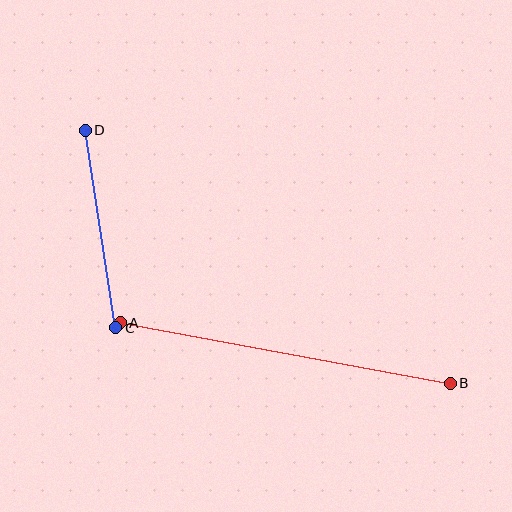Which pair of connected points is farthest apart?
Points A and B are farthest apart.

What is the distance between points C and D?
The distance is approximately 200 pixels.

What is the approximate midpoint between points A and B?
The midpoint is at approximately (285, 353) pixels.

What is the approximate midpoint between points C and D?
The midpoint is at approximately (100, 229) pixels.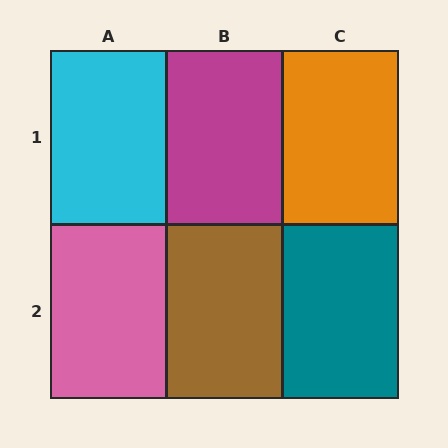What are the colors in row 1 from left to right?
Cyan, magenta, orange.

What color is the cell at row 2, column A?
Pink.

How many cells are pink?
1 cell is pink.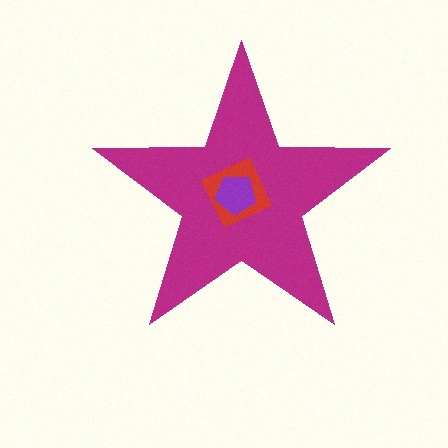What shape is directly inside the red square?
The purple pentagon.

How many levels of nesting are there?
3.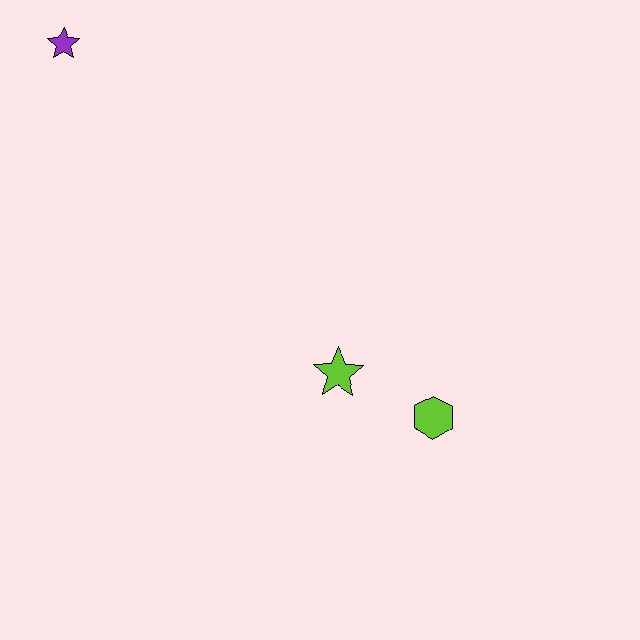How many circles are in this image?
There are no circles.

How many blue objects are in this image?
There are no blue objects.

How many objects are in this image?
There are 3 objects.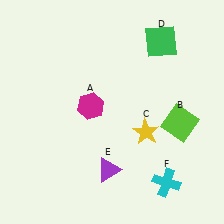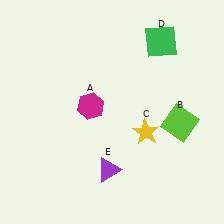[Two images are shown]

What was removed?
The cyan cross (F) was removed in Image 2.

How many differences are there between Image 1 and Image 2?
There is 1 difference between the two images.